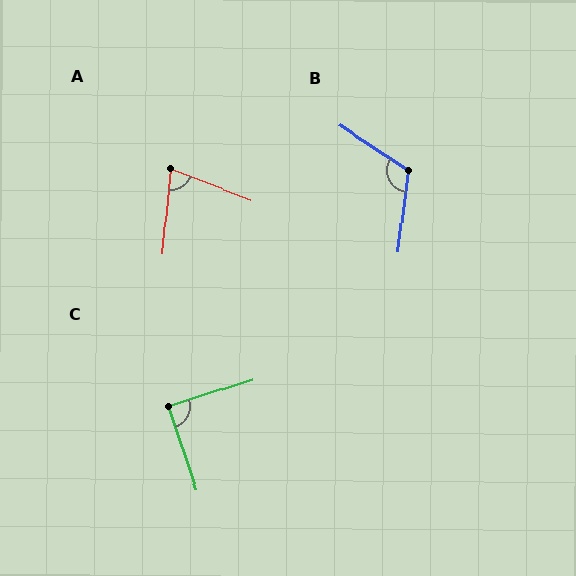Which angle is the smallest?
A, at approximately 74 degrees.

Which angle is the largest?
B, at approximately 117 degrees.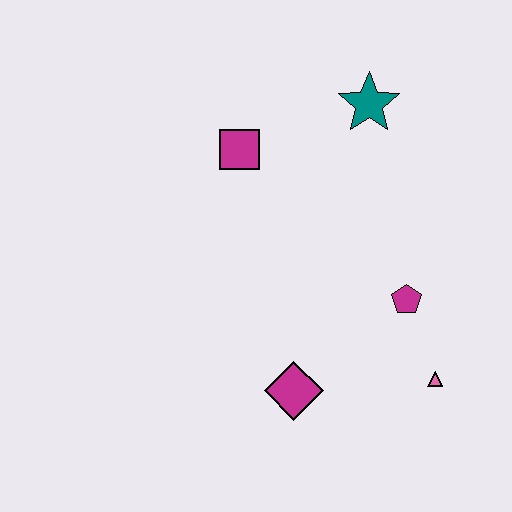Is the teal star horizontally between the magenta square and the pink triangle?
Yes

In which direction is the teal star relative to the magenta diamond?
The teal star is above the magenta diamond.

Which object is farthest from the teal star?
The magenta diamond is farthest from the teal star.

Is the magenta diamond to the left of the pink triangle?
Yes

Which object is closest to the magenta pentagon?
The pink triangle is closest to the magenta pentagon.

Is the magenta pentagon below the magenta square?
Yes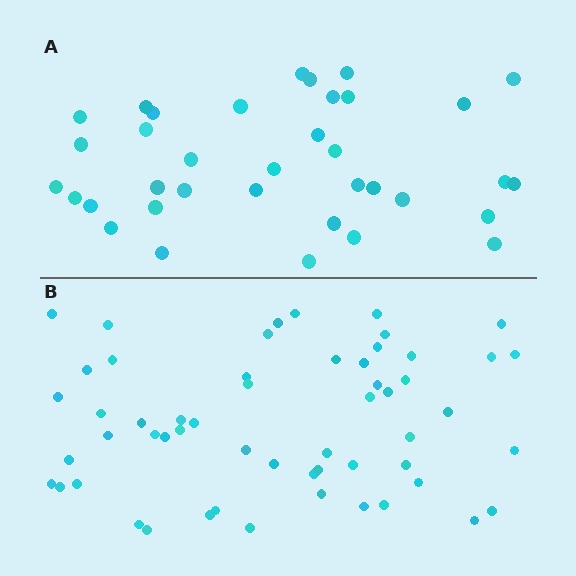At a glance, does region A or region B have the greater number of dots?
Region B (the bottom region) has more dots.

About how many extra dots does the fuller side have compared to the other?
Region B has approximately 20 more dots than region A.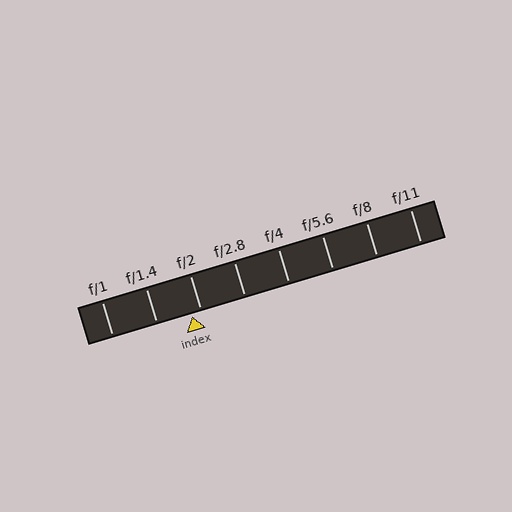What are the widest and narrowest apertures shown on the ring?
The widest aperture shown is f/1 and the narrowest is f/11.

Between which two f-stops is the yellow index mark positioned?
The index mark is between f/1.4 and f/2.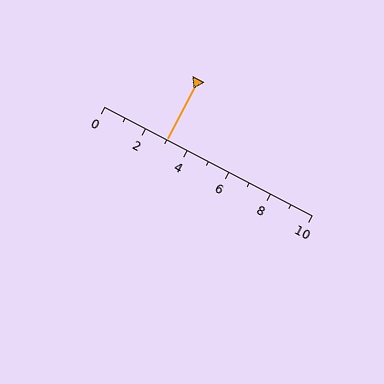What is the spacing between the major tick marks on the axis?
The major ticks are spaced 2 apart.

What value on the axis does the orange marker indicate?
The marker indicates approximately 3.